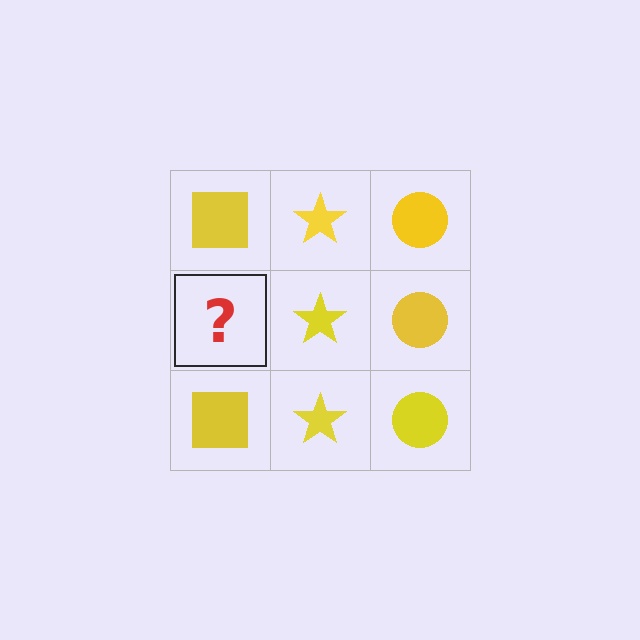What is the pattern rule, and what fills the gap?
The rule is that each column has a consistent shape. The gap should be filled with a yellow square.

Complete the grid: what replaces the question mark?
The question mark should be replaced with a yellow square.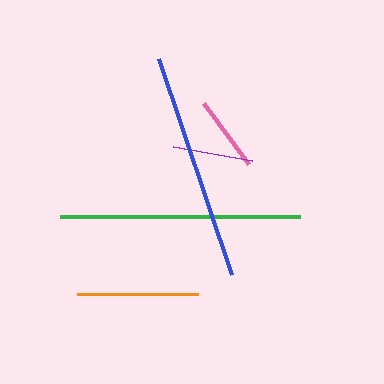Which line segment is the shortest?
The pink line is the shortest at approximately 76 pixels.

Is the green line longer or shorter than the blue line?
The green line is longer than the blue line.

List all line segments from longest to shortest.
From longest to shortest: green, blue, orange, purple, pink.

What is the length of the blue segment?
The blue segment is approximately 228 pixels long.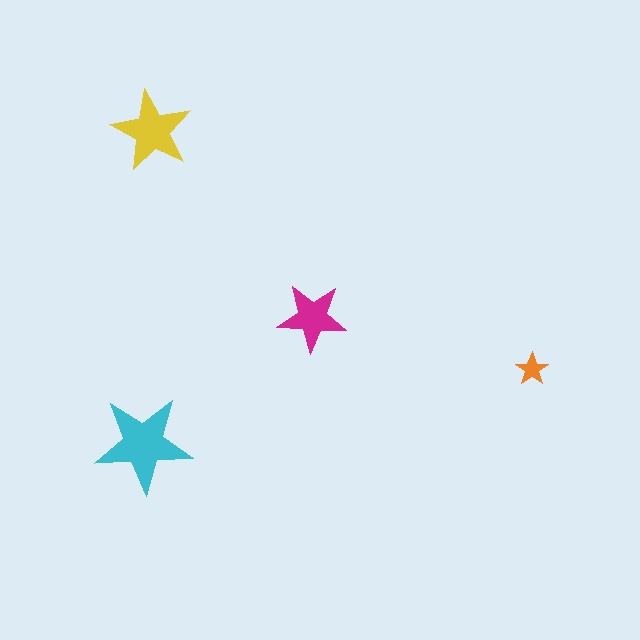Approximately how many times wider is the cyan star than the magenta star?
About 1.5 times wider.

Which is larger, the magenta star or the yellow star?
The yellow one.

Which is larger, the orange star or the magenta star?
The magenta one.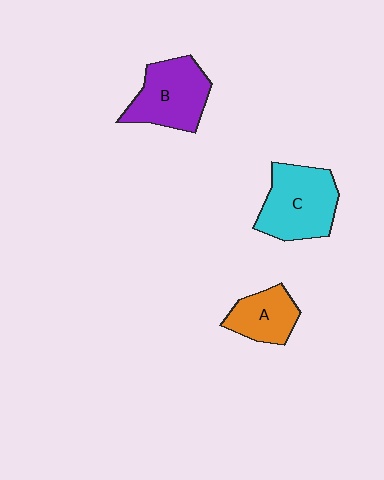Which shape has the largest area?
Shape C (cyan).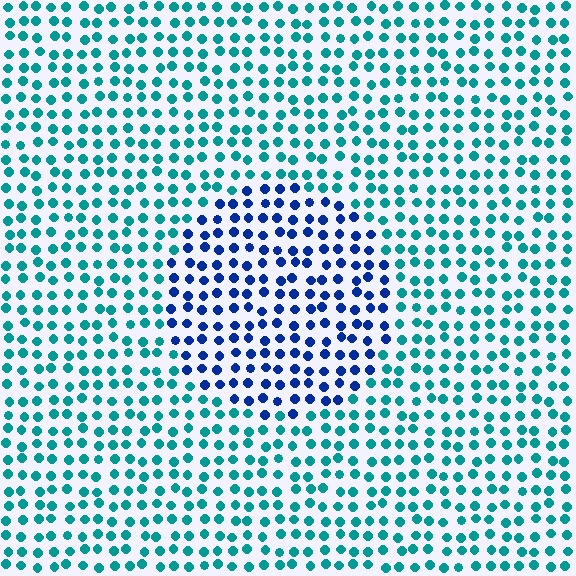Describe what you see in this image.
The image is filled with small teal elements in a uniform arrangement. A circle-shaped region is visible where the elements are tinted to a slightly different hue, forming a subtle color boundary.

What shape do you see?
I see a circle.